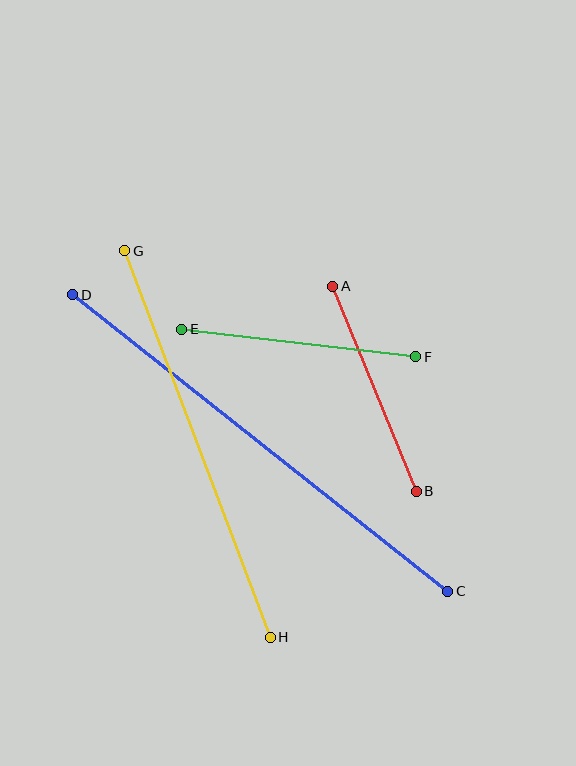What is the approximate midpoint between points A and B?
The midpoint is at approximately (374, 389) pixels.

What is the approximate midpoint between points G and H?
The midpoint is at approximately (198, 444) pixels.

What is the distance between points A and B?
The distance is approximately 221 pixels.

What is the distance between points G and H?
The distance is approximately 413 pixels.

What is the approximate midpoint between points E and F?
The midpoint is at approximately (299, 343) pixels.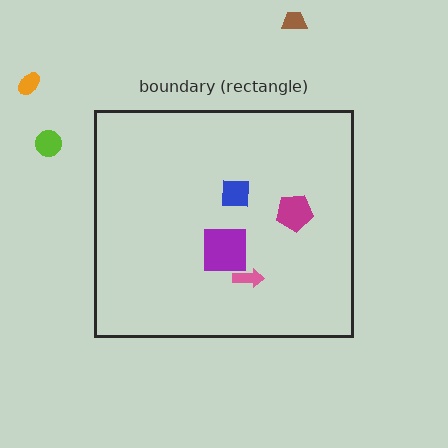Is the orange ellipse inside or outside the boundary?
Outside.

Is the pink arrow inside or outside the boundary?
Inside.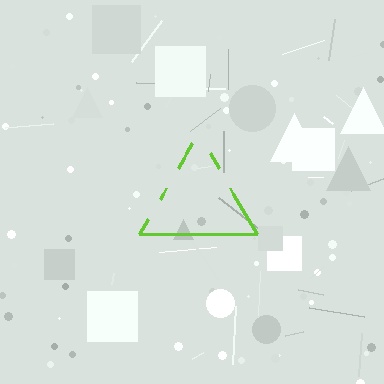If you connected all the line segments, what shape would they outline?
They would outline a triangle.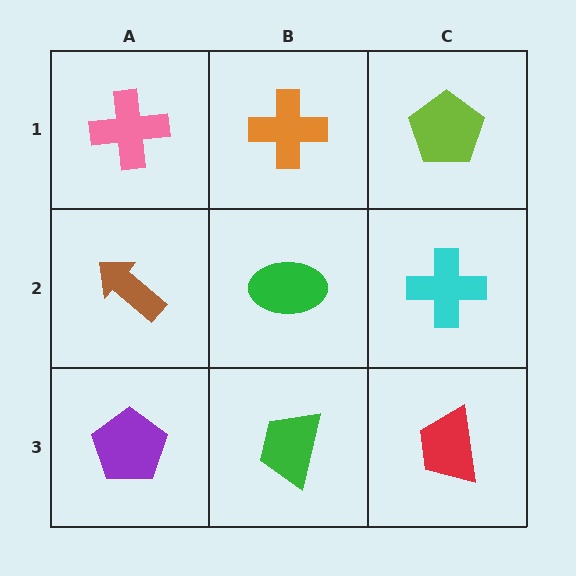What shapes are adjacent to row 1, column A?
A brown arrow (row 2, column A), an orange cross (row 1, column B).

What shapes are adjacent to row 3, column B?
A green ellipse (row 2, column B), a purple pentagon (row 3, column A), a red trapezoid (row 3, column C).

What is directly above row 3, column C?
A cyan cross.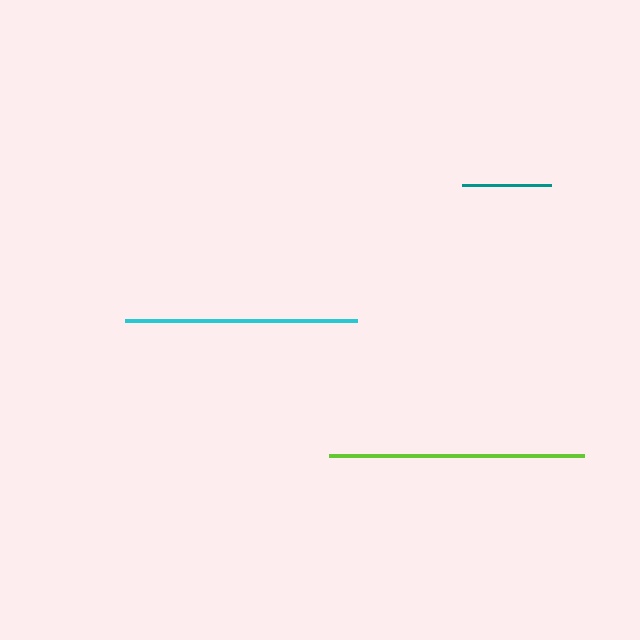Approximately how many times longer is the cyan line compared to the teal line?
The cyan line is approximately 2.6 times the length of the teal line.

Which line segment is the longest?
The lime line is the longest at approximately 255 pixels.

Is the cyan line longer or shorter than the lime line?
The lime line is longer than the cyan line.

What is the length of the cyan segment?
The cyan segment is approximately 232 pixels long.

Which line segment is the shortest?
The teal line is the shortest at approximately 89 pixels.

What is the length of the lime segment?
The lime segment is approximately 255 pixels long.